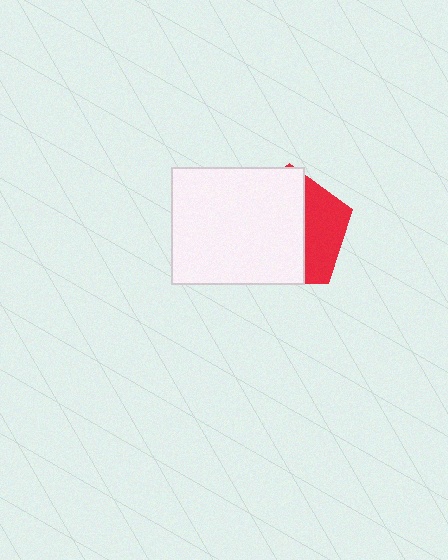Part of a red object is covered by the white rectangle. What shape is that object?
It is a pentagon.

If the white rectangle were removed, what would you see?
You would see the complete red pentagon.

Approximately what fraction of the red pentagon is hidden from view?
Roughly 67% of the red pentagon is hidden behind the white rectangle.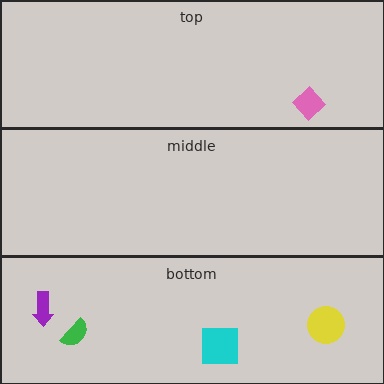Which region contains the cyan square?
The bottom region.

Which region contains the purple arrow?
The bottom region.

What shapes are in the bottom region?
The cyan square, the purple arrow, the yellow circle, the green semicircle.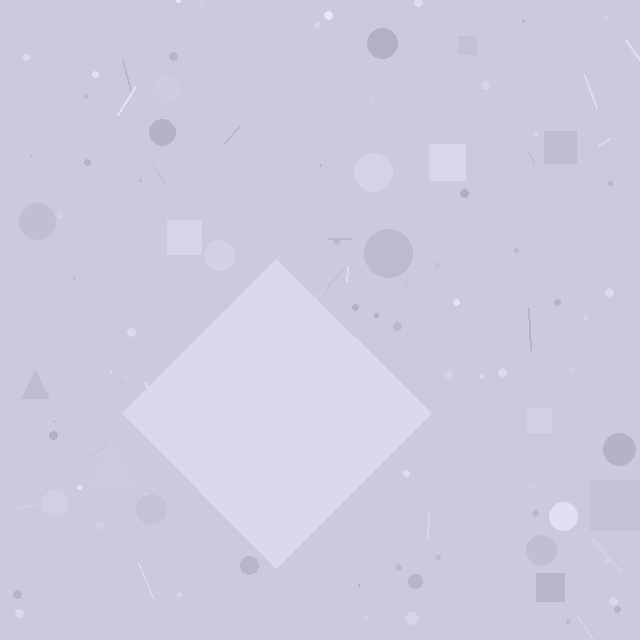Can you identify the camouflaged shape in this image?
The camouflaged shape is a diamond.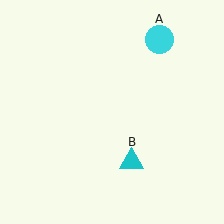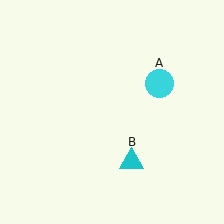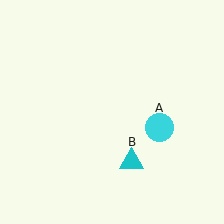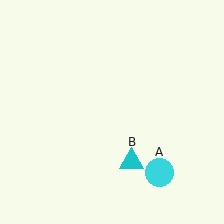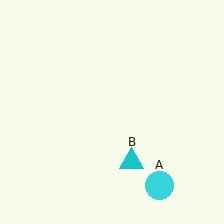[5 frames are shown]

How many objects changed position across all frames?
1 object changed position: cyan circle (object A).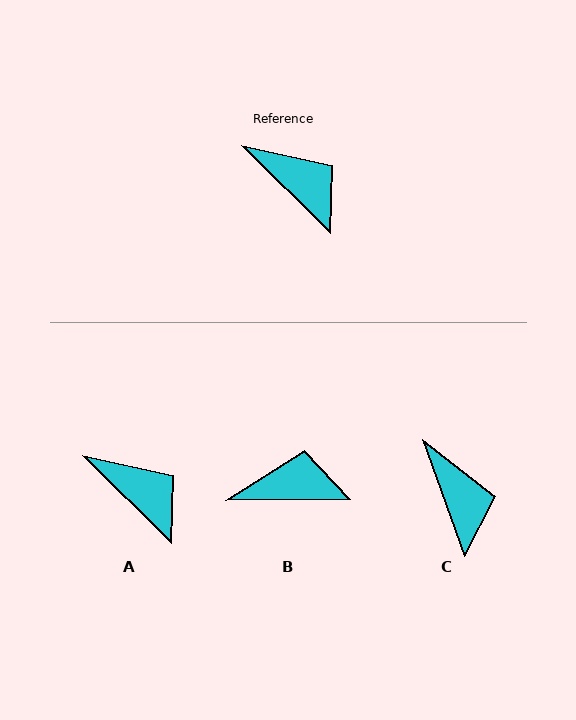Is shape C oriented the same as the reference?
No, it is off by about 26 degrees.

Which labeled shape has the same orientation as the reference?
A.